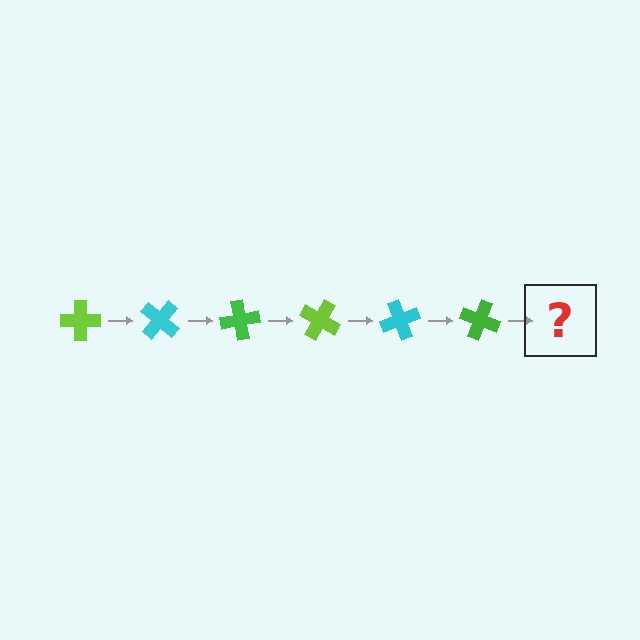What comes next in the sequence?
The next element should be a lime cross, rotated 240 degrees from the start.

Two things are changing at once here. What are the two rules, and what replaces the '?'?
The two rules are that it rotates 40 degrees each step and the color cycles through lime, cyan, and green. The '?' should be a lime cross, rotated 240 degrees from the start.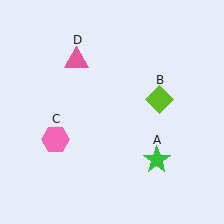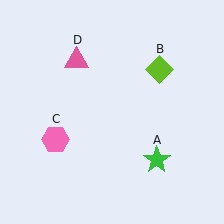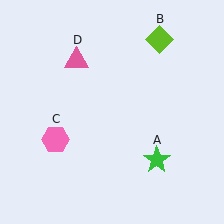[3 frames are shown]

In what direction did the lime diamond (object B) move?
The lime diamond (object B) moved up.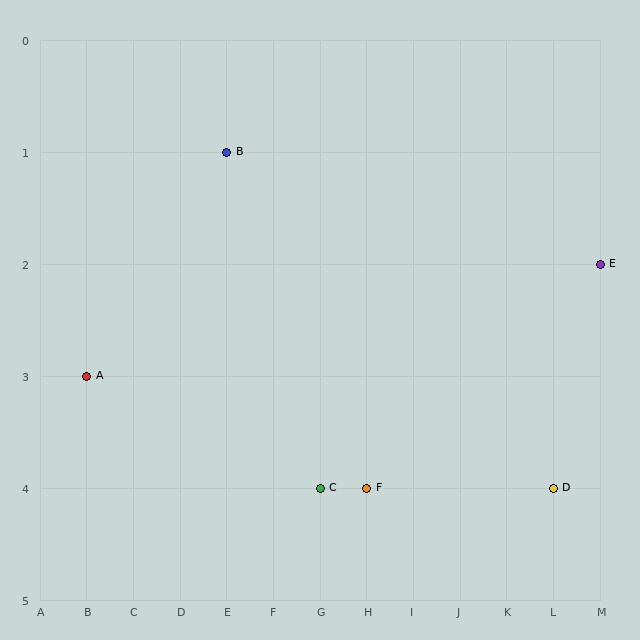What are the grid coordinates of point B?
Point B is at grid coordinates (E, 1).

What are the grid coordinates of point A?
Point A is at grid coordinates (B, 3).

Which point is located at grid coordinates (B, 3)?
Point A is at (B, 3).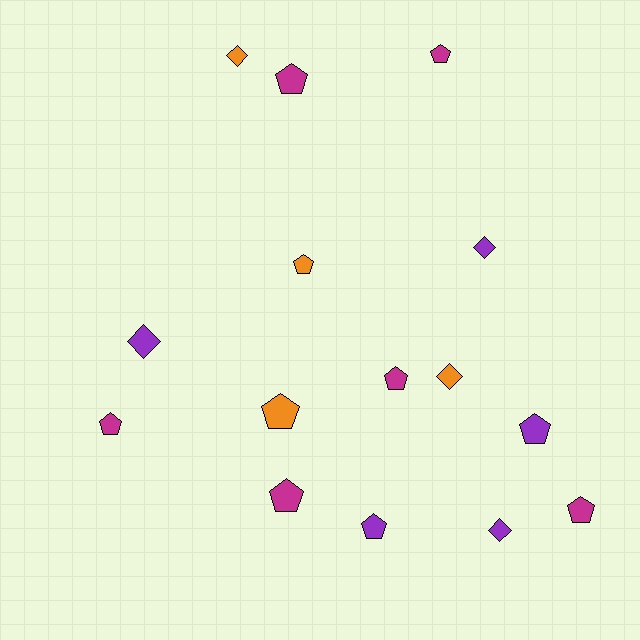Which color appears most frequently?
Magenta, with 6 objects.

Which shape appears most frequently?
Pentagon, with 10 objects.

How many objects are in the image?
There are 15 objects.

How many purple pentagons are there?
There are 2 purple pentagons.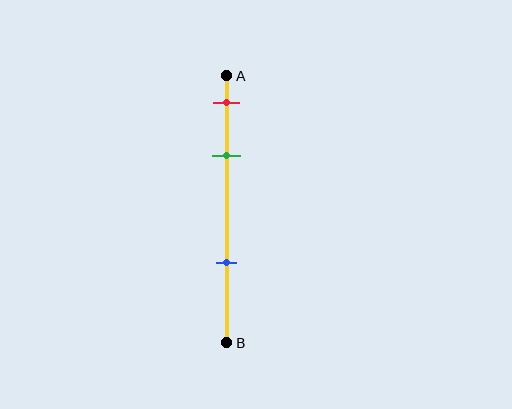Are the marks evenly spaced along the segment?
No, the marks are not evenly spaced.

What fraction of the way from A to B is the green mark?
The green mark is approximately 30% (0.3) of the way from A to B.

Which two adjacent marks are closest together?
The red and green marks are the closest adjacent pair.